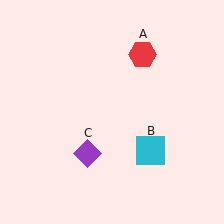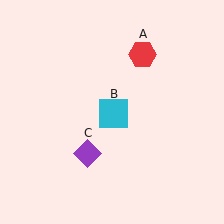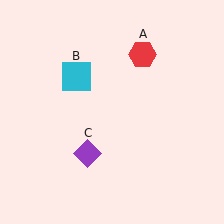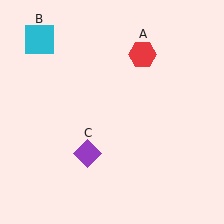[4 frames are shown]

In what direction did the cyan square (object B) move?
The cyan square (object B) moved up and to the left.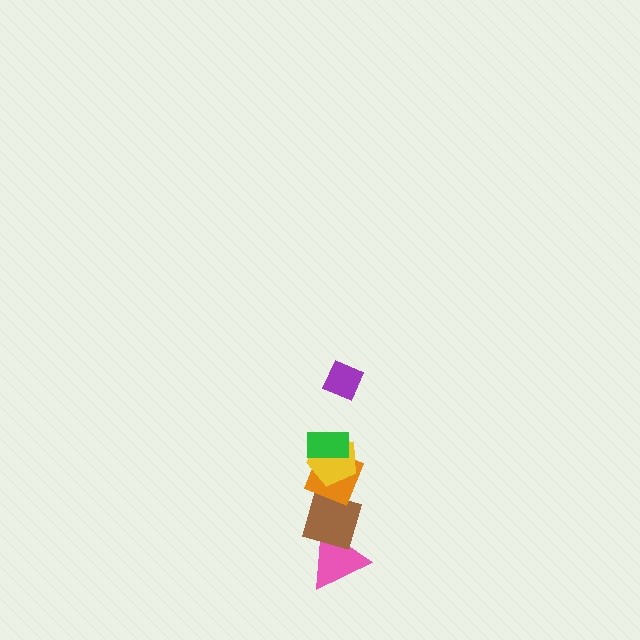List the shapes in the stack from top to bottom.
From top to bottom: the purple diamond, the green rectangle, the yellow pentagon, the orange diamond, the brown diamond, the pink triangle.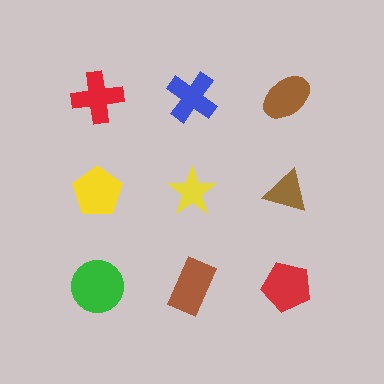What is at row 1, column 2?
A blue cross.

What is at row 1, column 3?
A brown ellipse.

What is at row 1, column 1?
A red cross.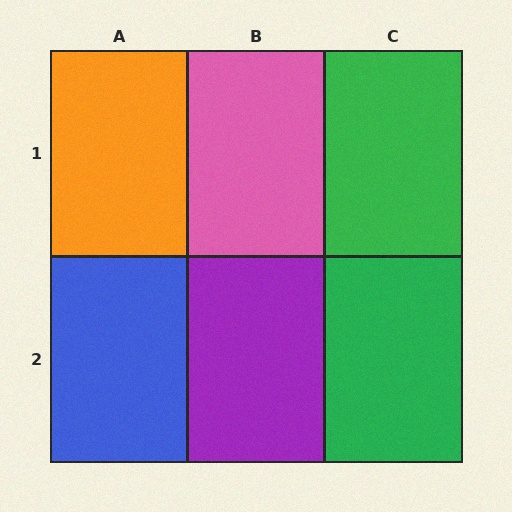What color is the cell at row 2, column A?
Blue.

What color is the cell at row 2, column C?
Green.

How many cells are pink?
1 cell is pink.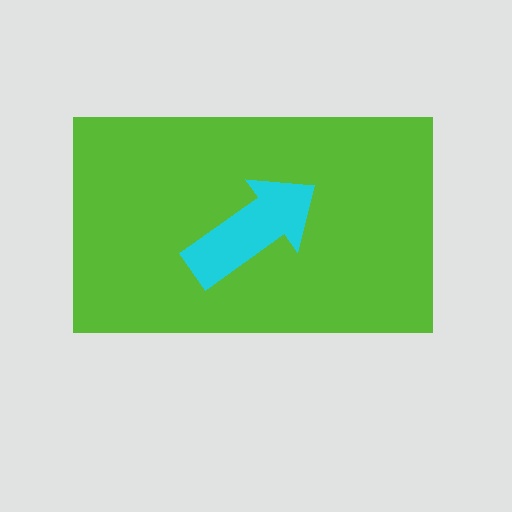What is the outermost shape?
The lime rectangle.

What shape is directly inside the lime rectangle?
The cyan arrow.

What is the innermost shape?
The cyan arrow.